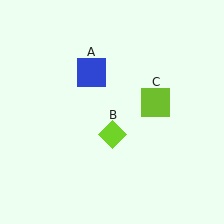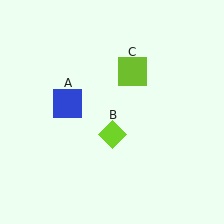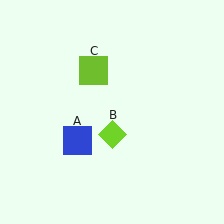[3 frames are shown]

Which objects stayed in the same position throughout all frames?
Lime diamond (object B) remained stationary.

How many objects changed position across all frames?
2 objects changed position: blue square (object A), lime square (object C).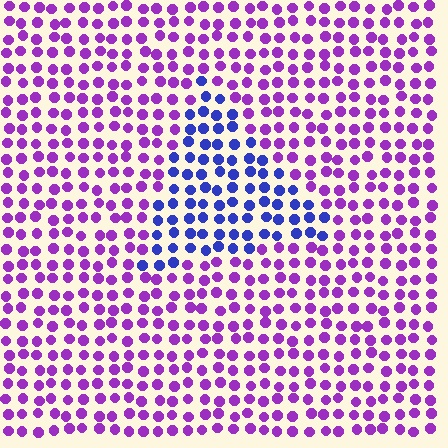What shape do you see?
I see a triangle.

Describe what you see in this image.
The image is filled with small purple elements in a uniform arrangement. A triangle-shaped region is visible where the elements are tinted to a slightly different hue, forming a subtle color boundary.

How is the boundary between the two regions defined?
The boundary is defined purely by a slight shift in hue (about 49 degrees). Spacing, size, and orientation are identical on both sides.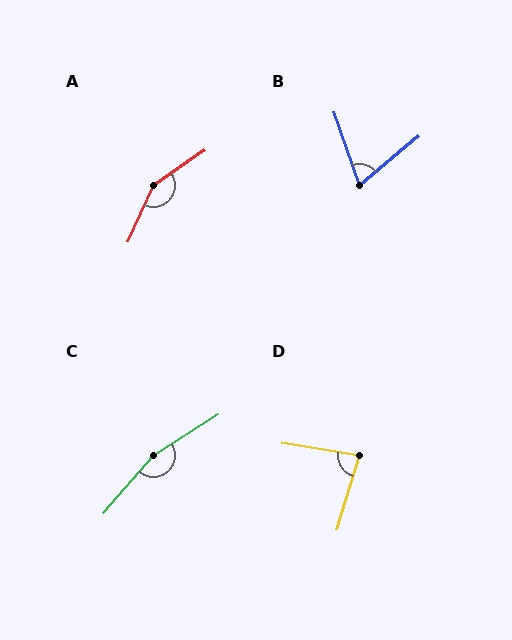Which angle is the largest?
C, at approximately 163 degrees.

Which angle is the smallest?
B, at approximately 70 degrees.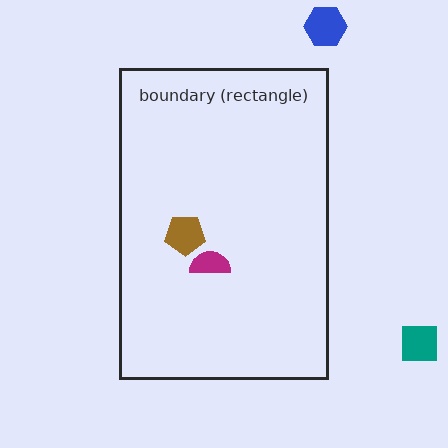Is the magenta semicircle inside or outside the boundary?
Inside.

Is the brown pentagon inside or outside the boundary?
Inside.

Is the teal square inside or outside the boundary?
Outside.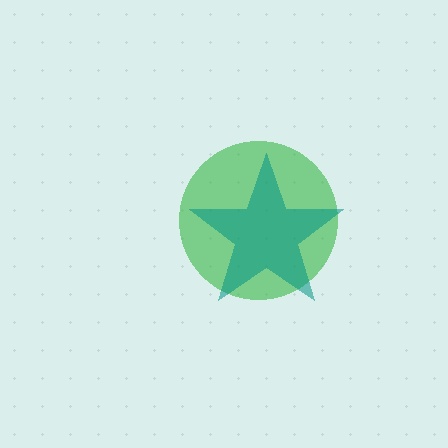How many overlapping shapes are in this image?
There are 2 overlapping shapes in the image.